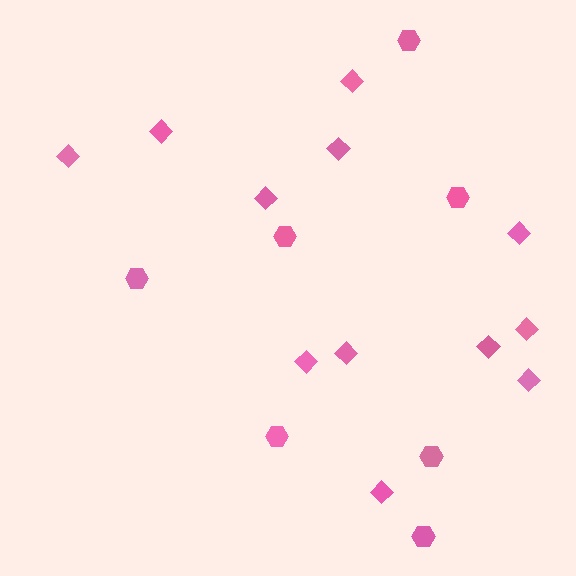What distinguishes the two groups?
There are 2 groups: one group of hexagons (7) and one group of diamonds (12).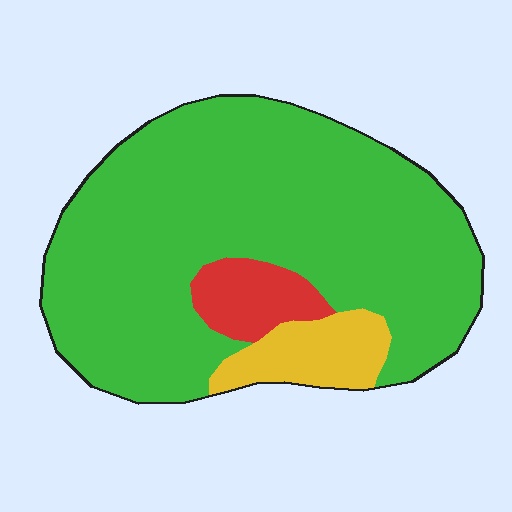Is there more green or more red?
Green.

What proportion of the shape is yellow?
Yellow covers roughly 10% of the shape.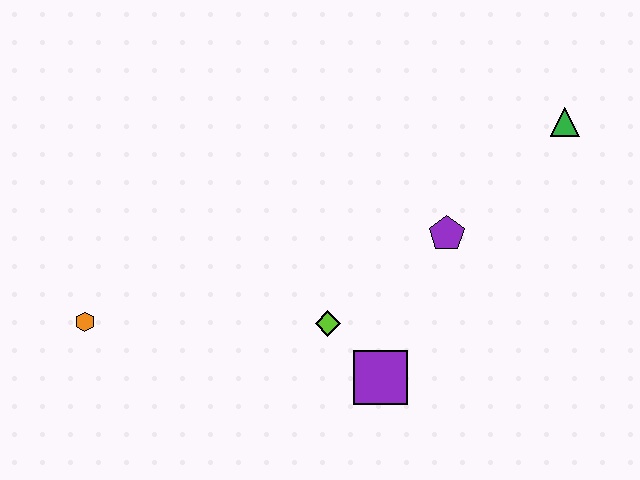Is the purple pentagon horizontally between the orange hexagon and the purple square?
No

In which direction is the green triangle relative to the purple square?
The green triangle is above the purple square.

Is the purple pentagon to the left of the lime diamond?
No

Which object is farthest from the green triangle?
The orange hexagon is farthest from the green triangle.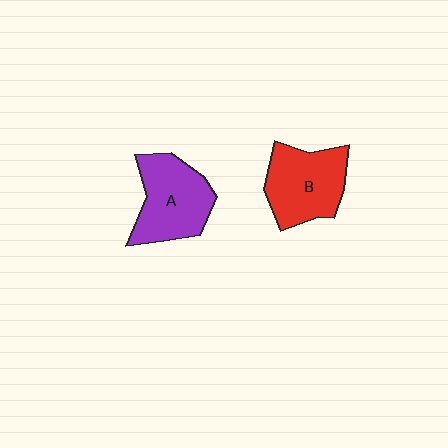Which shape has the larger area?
Shape A (purple).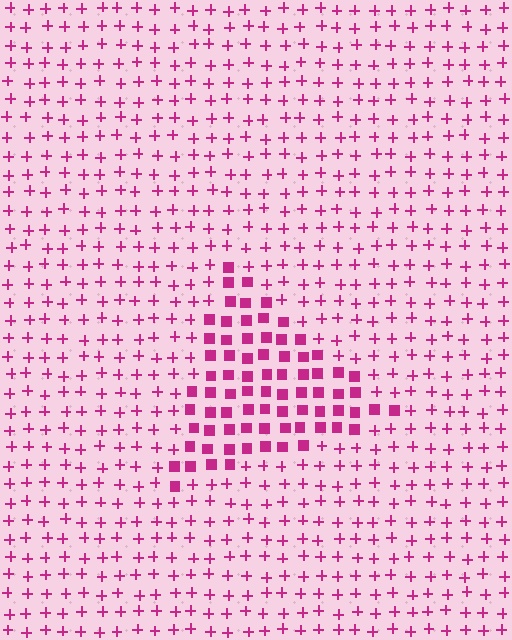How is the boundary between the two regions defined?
The boundary is defined by a change in element shape: squares inside vs. plus signs outside. All elements share the same color and spacing.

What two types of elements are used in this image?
The image uses squares inside the triangle region and plus signs outside it.